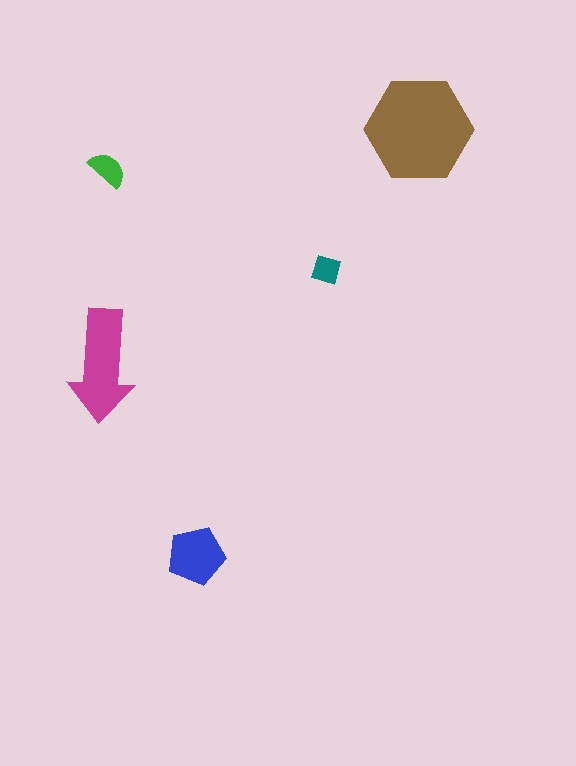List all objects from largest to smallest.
The brown hexagon, the magenta arrow, the blue pentagon, the green semicircle, the teal diamond.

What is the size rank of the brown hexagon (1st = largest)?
1st.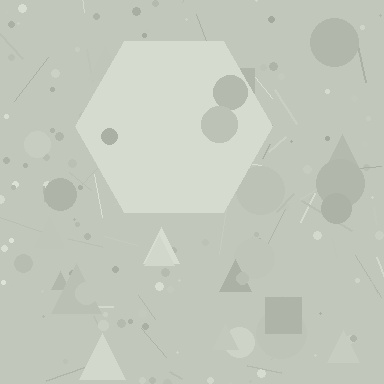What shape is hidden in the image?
A hexagon is hidden in the image.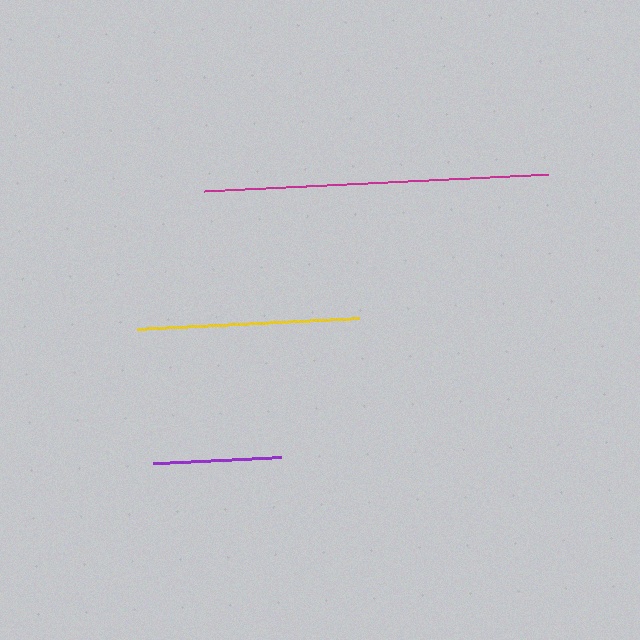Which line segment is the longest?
The magenta line is the longest at approximately 345 pixels.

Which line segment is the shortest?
The purple line is the shortest at approximately 128 pixels.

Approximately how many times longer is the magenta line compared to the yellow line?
The magenta line is approximately 1.6 times the length of the yellow line.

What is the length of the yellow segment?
The yellow segment is approximately 222 pixels long.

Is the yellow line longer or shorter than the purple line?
The yellow line is longer than the purple line.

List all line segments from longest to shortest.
From longest to shortest: magenta, yellow, purple.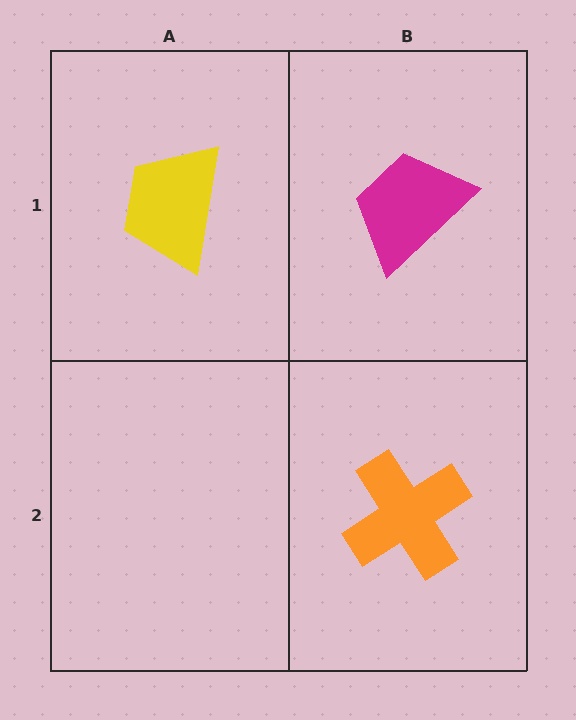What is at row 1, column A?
A yellow trapezoid.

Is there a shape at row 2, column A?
No, that cell is empty.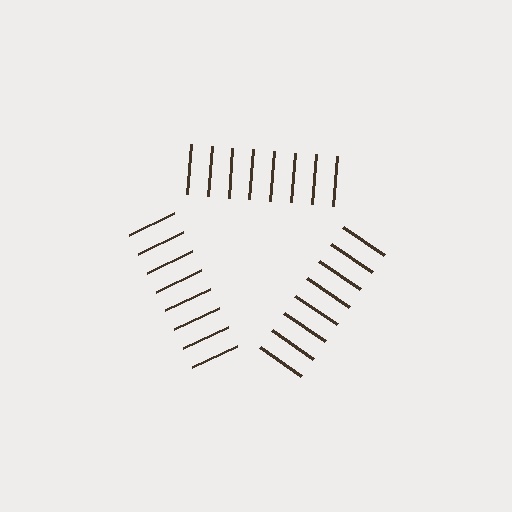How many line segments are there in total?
24 — 8 along each of the 3 edges.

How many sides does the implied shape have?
3 sides — the line-ends trace a triangle.